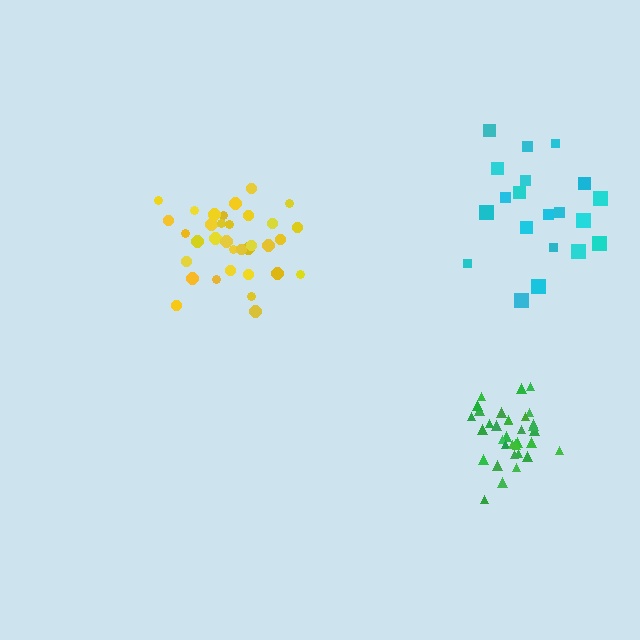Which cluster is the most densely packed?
Green.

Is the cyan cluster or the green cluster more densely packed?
Green.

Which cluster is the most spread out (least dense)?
Cyan.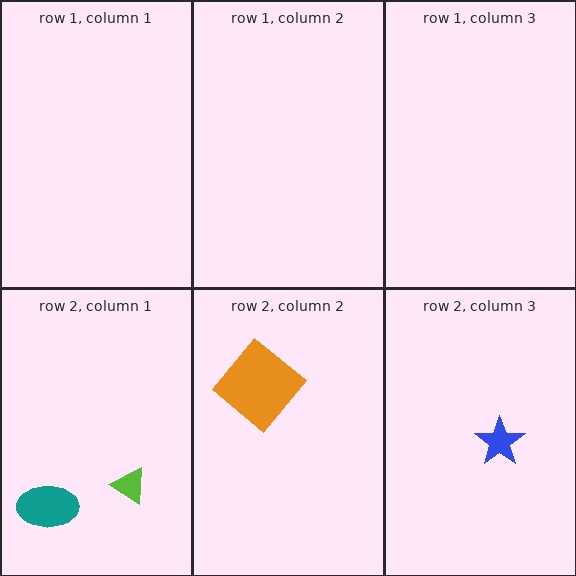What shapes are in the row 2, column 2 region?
The orange diamond.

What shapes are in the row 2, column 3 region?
The blue star.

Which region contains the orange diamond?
The row 2, column 2 region.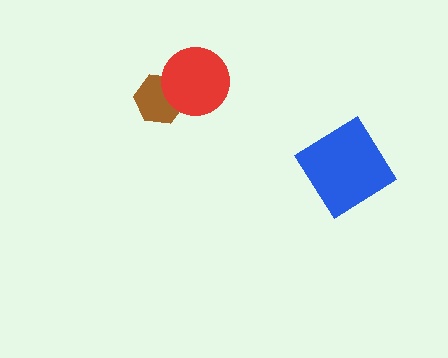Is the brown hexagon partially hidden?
Yes, it is partially covered by another shape.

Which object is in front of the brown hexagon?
The red circle is in front of the brown hexagon.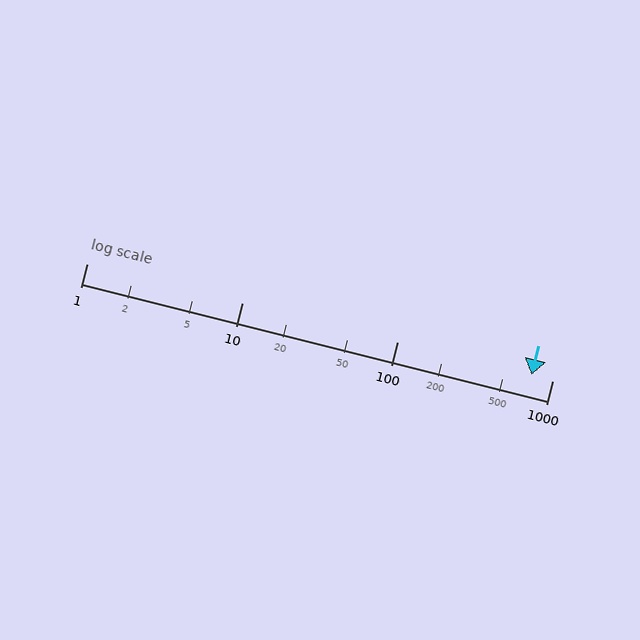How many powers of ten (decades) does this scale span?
The scale spans 3 decades, from 1 to 1000.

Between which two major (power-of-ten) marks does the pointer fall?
The pointer is between 100 and 1000.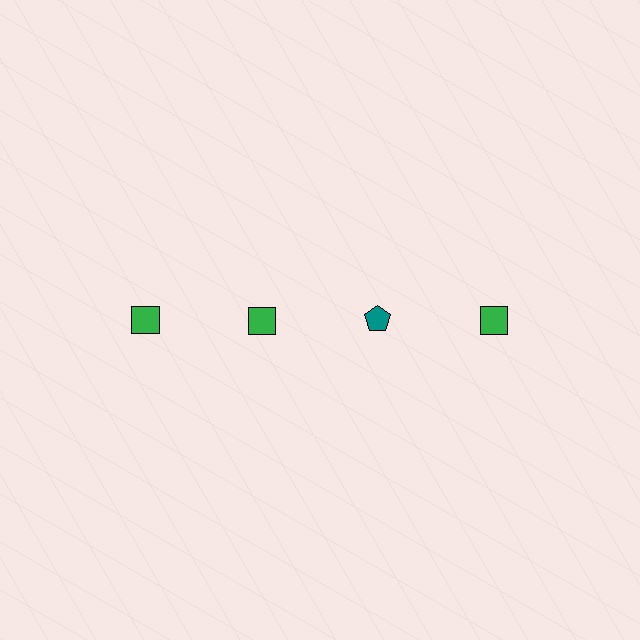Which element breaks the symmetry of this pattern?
The teal pentagon in the top row, center column breaks the symmetry. All other shapes are green squares.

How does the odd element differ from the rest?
It differs in both color (teal instead of green) and shape (pentagon instead of square).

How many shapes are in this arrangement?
There are 4 shapes arranged in a grid pattern.